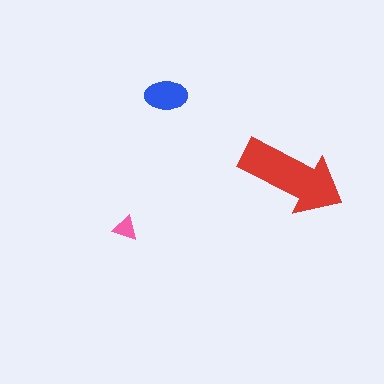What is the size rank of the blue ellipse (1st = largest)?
2nd.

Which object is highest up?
The blue ellipse is topmost.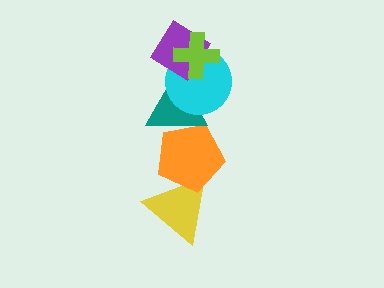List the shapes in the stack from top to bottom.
From top to bottom: the lime cross, the purple diamond, the cyan circle, the teal triangle, the orange pentagon, the yellow triangle.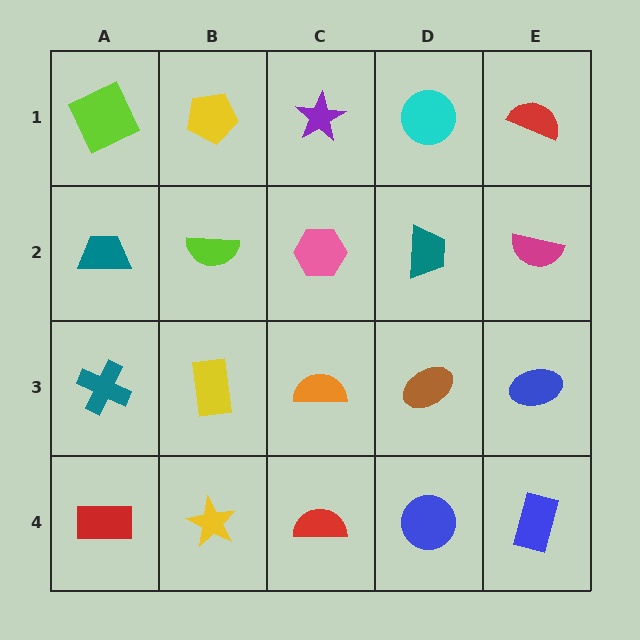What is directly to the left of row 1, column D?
A purple star.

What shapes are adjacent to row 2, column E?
A red semicircle (row 1, column E), a blue ellipse (row 3, column E), a teal trapezoid (row 2, column D).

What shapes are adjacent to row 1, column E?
A magenta semicircle (row 2, column E), a cyan circle (row 1, column D).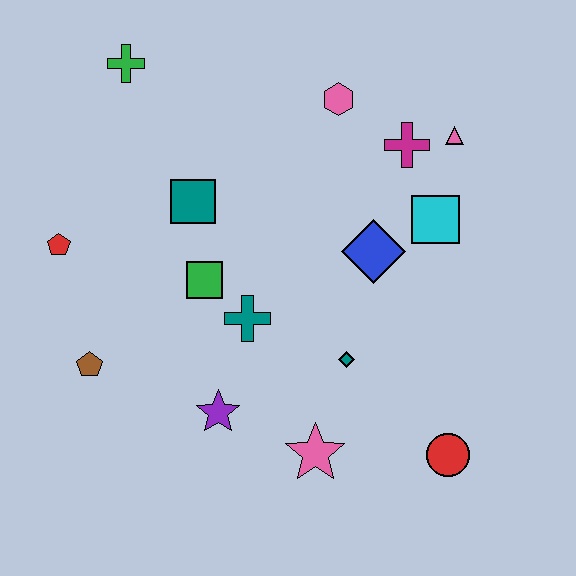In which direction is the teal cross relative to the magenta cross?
The teal cross is below the magenta cross.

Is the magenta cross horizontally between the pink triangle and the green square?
Yes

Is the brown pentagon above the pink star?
Yes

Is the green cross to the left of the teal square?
Yes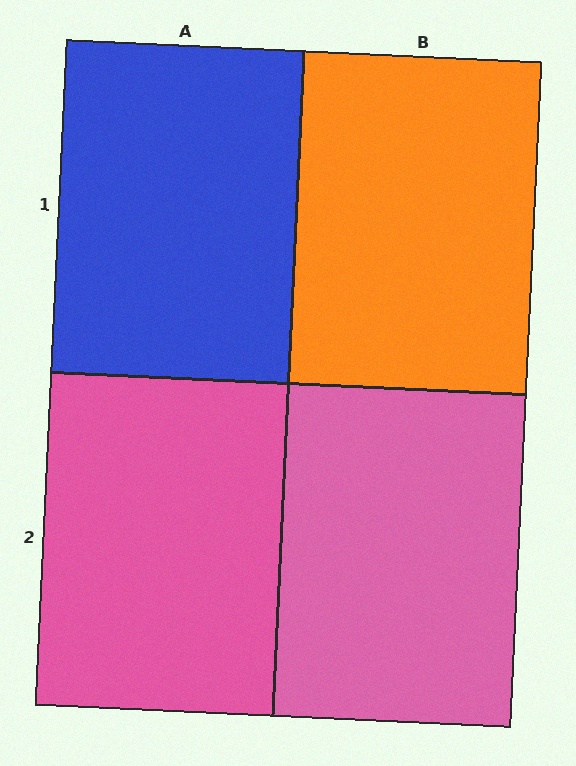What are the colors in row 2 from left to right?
Pink, pink.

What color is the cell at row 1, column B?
Orange.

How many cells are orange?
1 cell is orange.